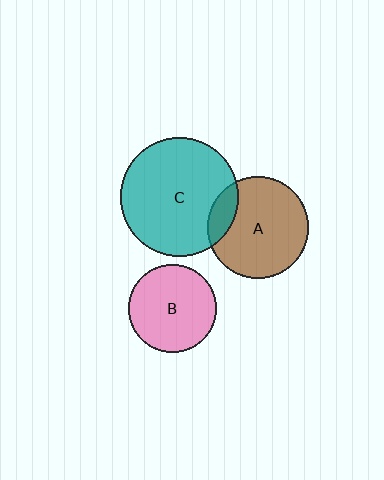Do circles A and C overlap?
Yes.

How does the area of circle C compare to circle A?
Approximately 1.4 times.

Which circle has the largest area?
Circle C (teal).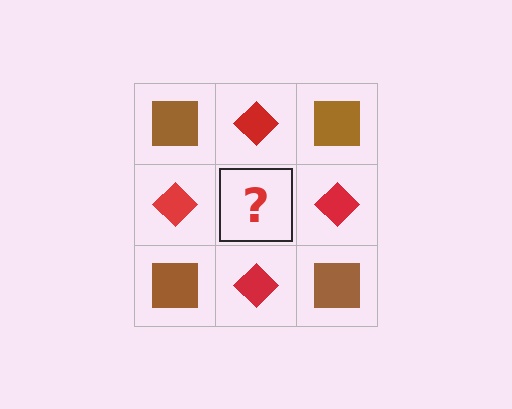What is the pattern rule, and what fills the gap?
The rule is that it alternates brown square and red diamond in a checkerboard pattern. The gap should be filled with a brown square.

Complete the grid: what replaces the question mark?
The question mark should be replaced with a brown square.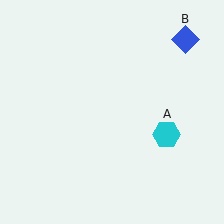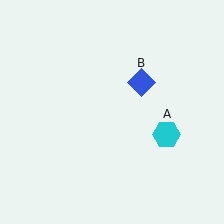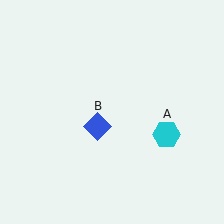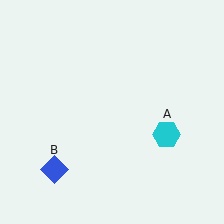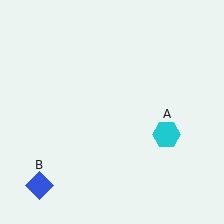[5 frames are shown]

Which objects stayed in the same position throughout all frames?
Cyan hexagon (object A) remained stationary.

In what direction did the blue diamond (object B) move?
The blue diamond (object B) moved down and to the left.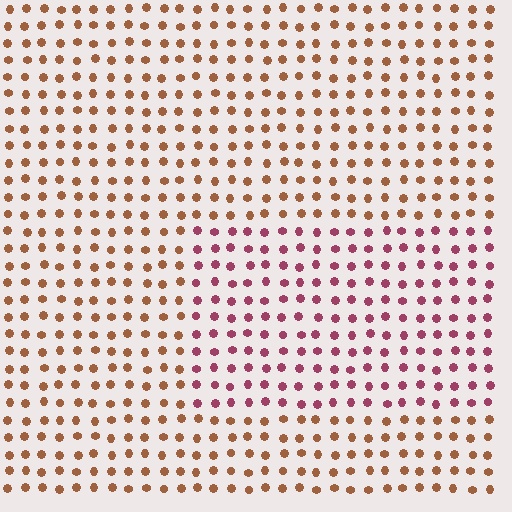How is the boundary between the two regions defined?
The boundary is defined purely by a slight shift in hue (about 45 degrees). Spacing, size, and orientation are identical on both sides.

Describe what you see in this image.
The image is filled with small brown elements in a uniform arrangement. A rectangle-shaped region is visible where the elements are tinted to a slightly different hue, forming a subtle color boundary.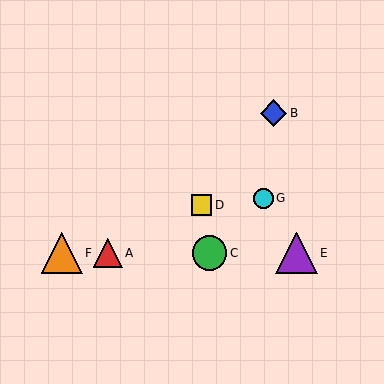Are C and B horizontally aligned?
No, C is at y≈253 and B is at y≈113.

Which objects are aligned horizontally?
Objects A, C, E, F are aligned horizontally.